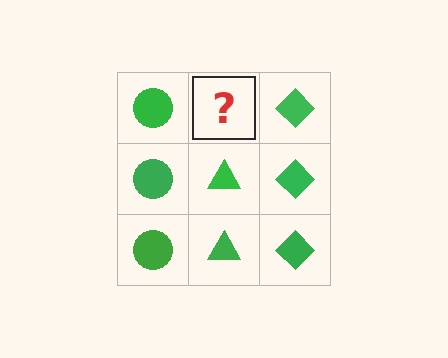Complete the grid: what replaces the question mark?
The question mark should be replaced with a green triangle.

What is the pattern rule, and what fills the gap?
The rule is that each column has a consistent shape. The gap should be filled with a green triangle.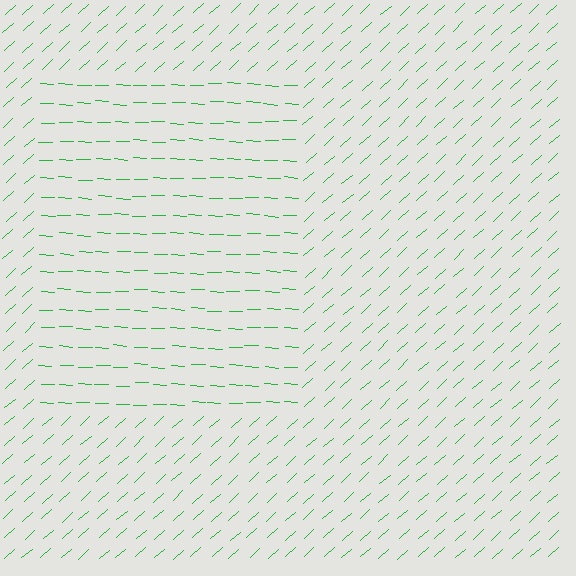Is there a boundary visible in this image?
Yes, there is a texture boundary formed by a change in line orientation.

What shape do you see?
I see a rectangle.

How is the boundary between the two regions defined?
The boundary is defined purely by a change in line orientation (approximately 45 degrees difference). All lines are the same color and thickness.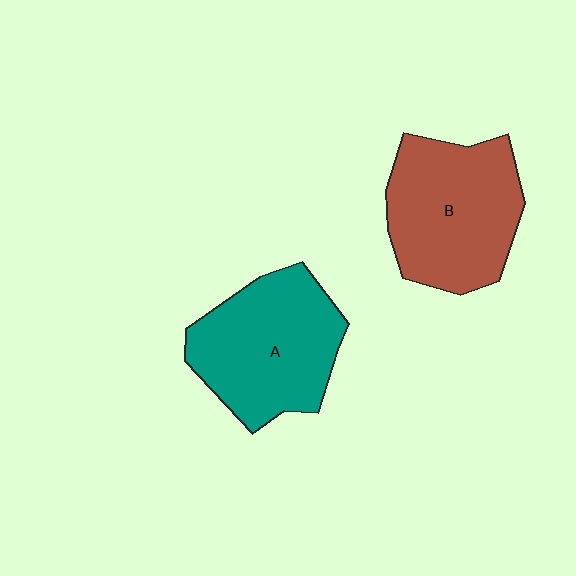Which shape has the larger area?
Shape B (brown).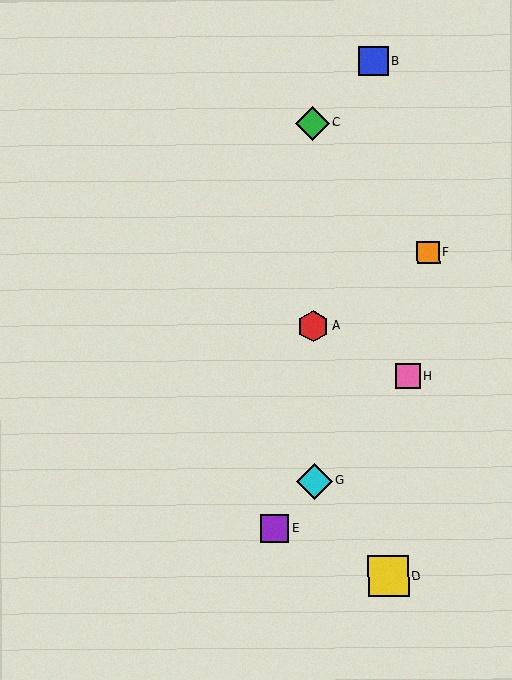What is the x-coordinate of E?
Object E is at x≈275.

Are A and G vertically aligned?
Yes, both are at x≈313.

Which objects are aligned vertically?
Objects A, C, G are aligned vertically.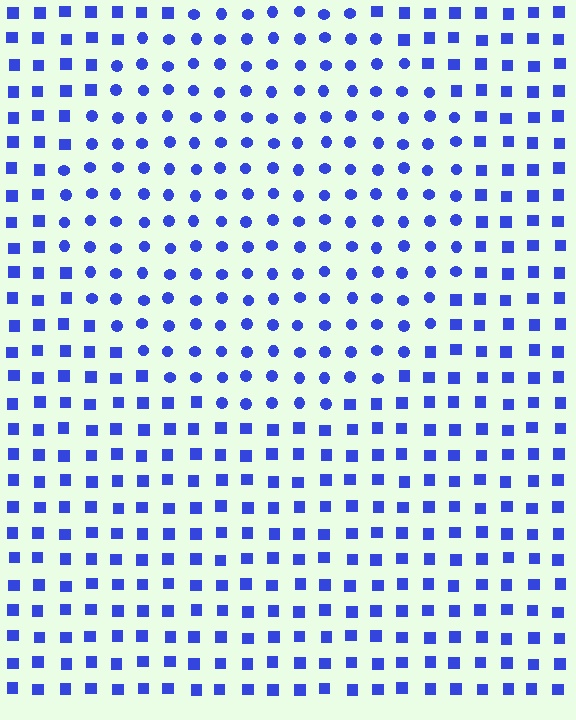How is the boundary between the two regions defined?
The boundary is defined by a change in element shape: circles inside vs. squares outside. All elements share the same color and spacing.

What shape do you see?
I see a circle.